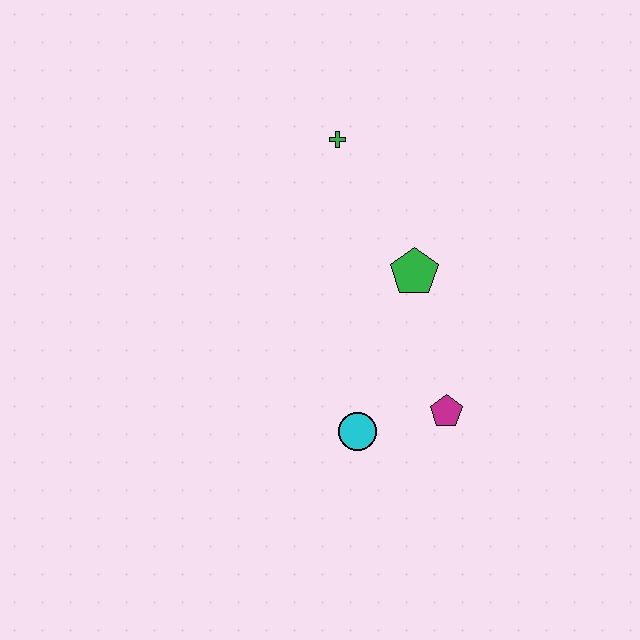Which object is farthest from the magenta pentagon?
The green cross is farthest from the magenta pentagon.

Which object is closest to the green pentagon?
The magenta pentagon is closest to the green pentagon.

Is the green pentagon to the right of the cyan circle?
Yes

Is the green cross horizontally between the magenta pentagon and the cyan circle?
No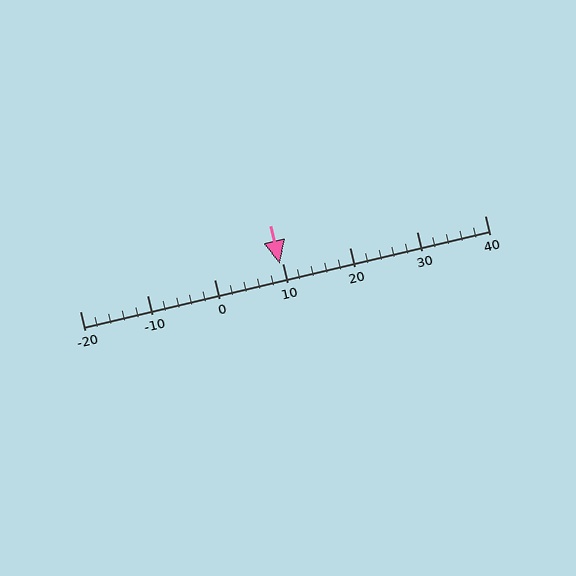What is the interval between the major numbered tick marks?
The major tick marks are spaced 10 units apart.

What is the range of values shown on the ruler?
The ruler shows values from -20 to 40.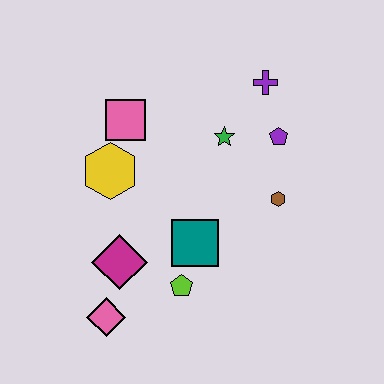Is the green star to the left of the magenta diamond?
No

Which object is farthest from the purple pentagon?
The pink diamond is farthest from the purple pentagon.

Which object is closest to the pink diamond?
The magenta diamond is closest to the pink diamond.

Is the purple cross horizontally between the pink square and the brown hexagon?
Yes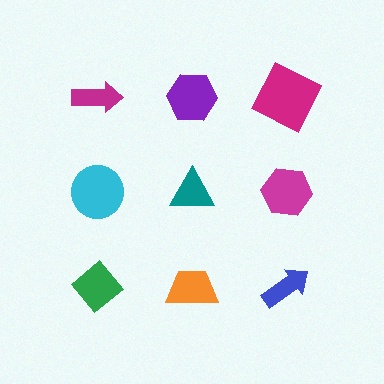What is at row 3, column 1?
A green diamond.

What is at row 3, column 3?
A blue arrow.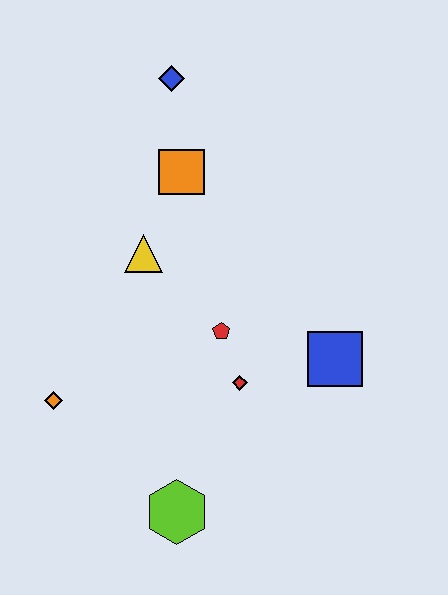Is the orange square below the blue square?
No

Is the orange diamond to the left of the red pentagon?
Yes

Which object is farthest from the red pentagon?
The blue diamond is farthest from the red pentagon.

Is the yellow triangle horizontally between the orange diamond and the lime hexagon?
Yes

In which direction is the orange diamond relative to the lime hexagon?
The orange diamond is to the left of the lime hexagon.